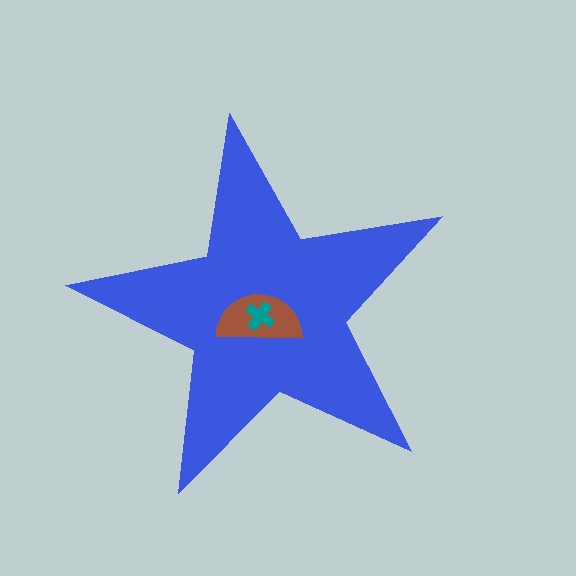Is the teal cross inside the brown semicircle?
Yes.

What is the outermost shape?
The blue star.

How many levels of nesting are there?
3.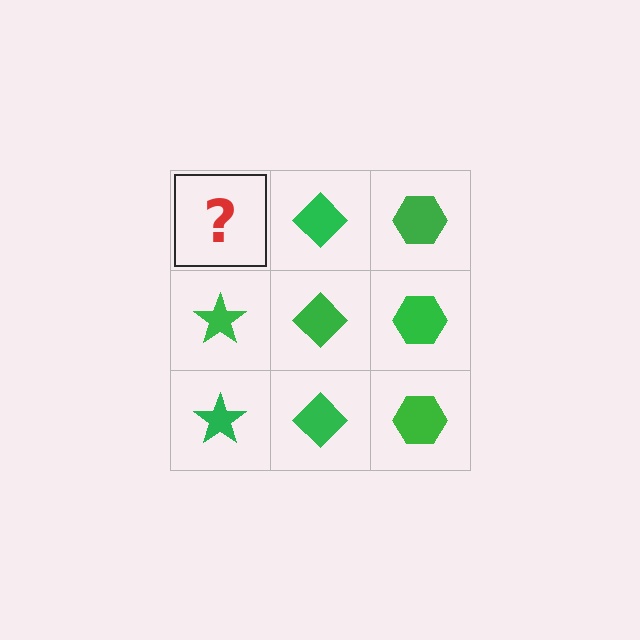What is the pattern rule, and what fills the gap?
The rule is that each column has a consistent shape. The gap should be filled with a green star.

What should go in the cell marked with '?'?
The missing cell should contain a green star.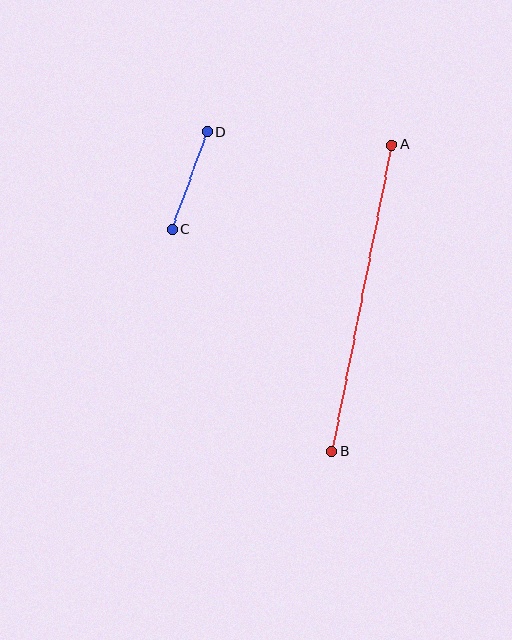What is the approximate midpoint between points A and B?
The midpoint is at approximately (362, 298) pixels.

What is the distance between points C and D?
The distance is approximately 104 pixels.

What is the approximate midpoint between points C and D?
The midpoint is at approximately (190, 181) pixels.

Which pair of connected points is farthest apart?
Points A and B are farthest apart.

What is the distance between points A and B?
The distance is approximately 312 pixels.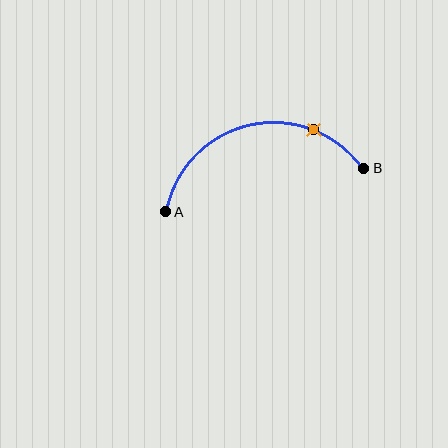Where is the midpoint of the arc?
The arc midpoint is the point on the curve farthest from the straight line joining A and B. It sits above that line.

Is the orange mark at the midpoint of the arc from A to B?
No. The orange mark lies on the arc but is closer to endpoint B. The arc midpoint would be at the point on the curve equidistant along the arc from both A and B.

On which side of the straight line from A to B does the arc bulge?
The arc bulges above the straight line connecting A and B.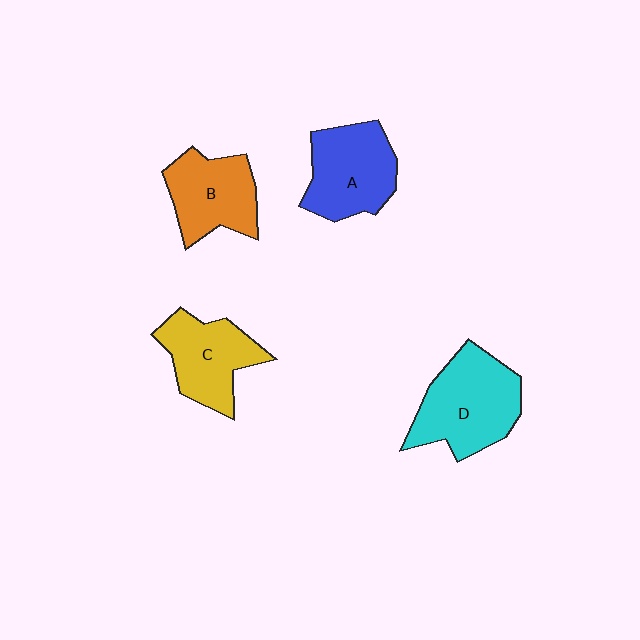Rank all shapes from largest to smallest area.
From largest to smallest: D (cyan), A (blue), C (yellow), B (orange).